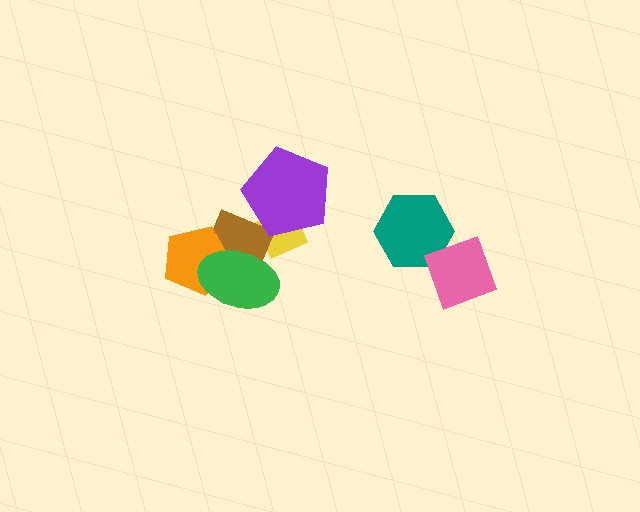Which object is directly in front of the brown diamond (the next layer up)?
The orange pentagon is directly in front of the brown diamond.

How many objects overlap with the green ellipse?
2 objects overlap with the green ellipse.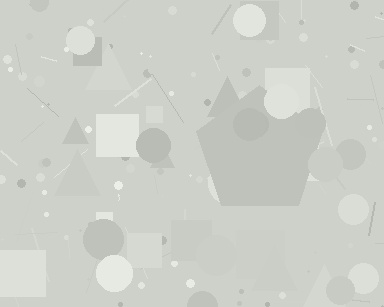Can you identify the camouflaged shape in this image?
The camouflaged shape is a pentagon.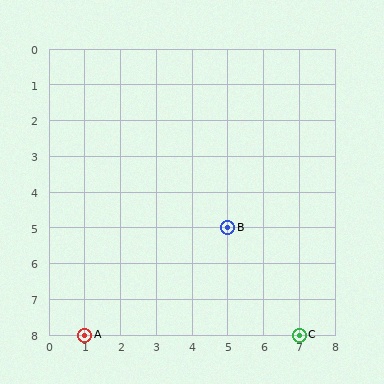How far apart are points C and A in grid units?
Points C and A are 6 columns apart.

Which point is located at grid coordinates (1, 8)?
Point A is at (1, 8).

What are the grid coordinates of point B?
Point B is at grid coordinates (5, 5).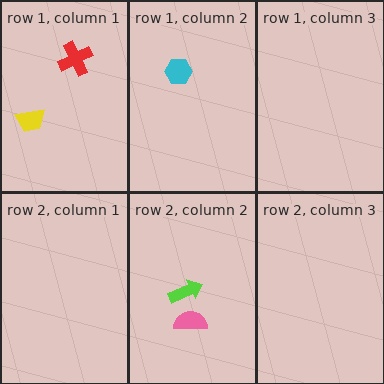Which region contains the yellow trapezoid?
The row 1, column 1 region.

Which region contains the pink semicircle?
The row 2, column 2 region.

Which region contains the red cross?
The row 1, column 1 region.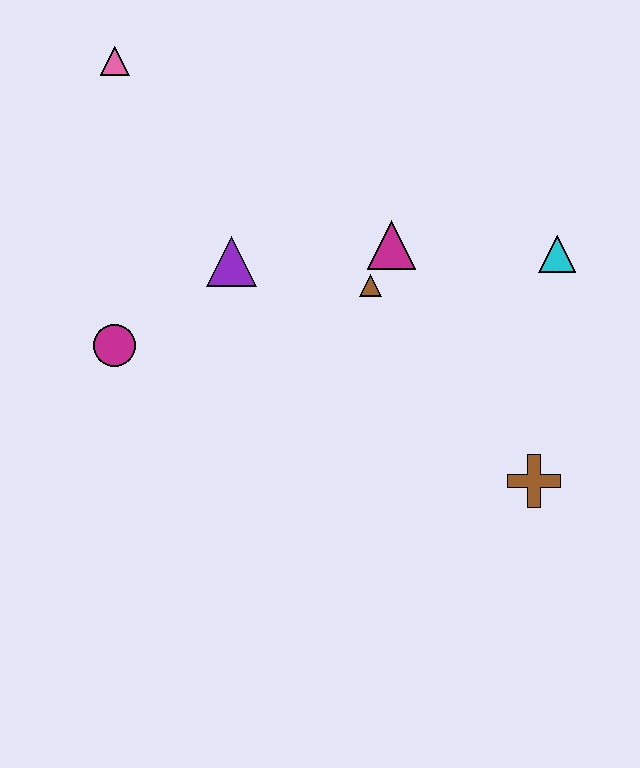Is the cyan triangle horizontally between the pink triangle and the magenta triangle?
No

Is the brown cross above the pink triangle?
No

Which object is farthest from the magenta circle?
The cyan triangle is farthest from the magenta circle.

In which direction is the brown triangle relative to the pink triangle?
The brown triangle is to the right of the pink triangle.